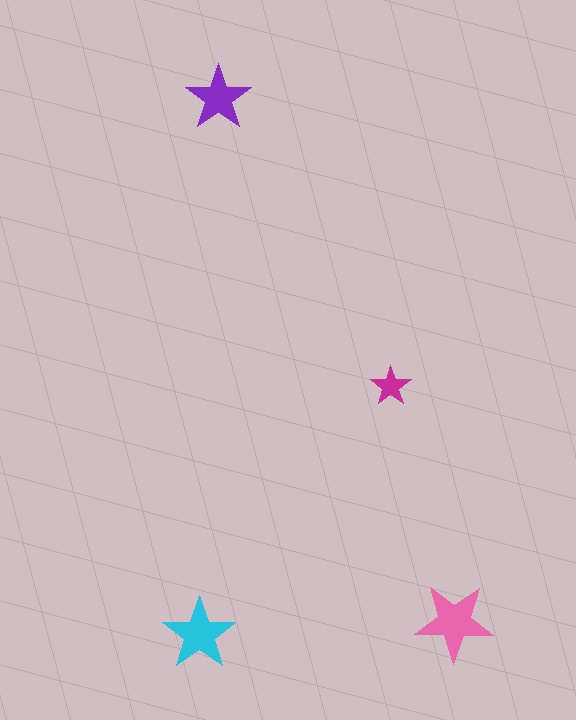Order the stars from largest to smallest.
the pink one, the cyan one, the purple one, the magenta one.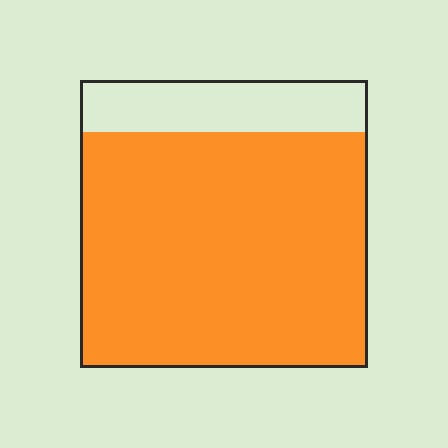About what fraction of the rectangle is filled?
About five sixths (5/6).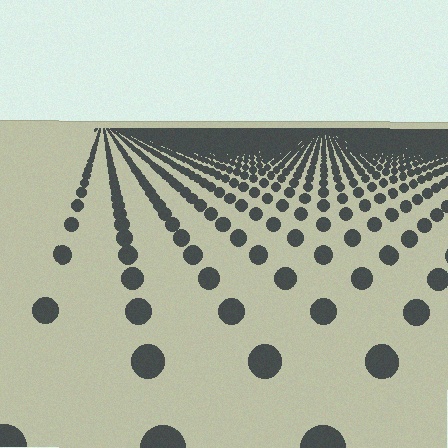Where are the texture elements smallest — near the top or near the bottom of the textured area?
Near the top.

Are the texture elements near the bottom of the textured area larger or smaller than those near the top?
Larger. Near the bottom, elements are closer to the viewer and appear at a bigger on-screen size.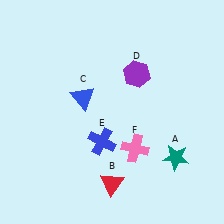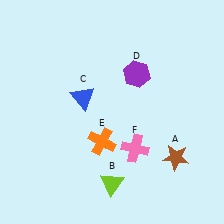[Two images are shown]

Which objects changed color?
A changed from teal to brown. B changed from red to lime. E changed from blue to orange.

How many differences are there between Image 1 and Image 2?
There are 3 differences between the two images.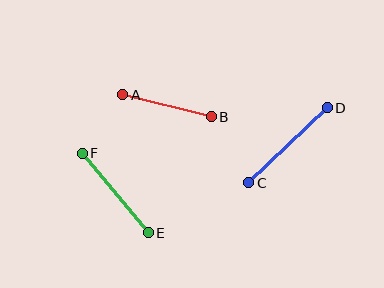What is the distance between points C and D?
The distance is approximately 109 pixels.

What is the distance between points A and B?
The distance is approximately 91 pixels.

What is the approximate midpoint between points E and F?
The midpoint is at approximately (115, 193) pixels.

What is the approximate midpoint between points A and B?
The midpoint is at approximately (167, 106) pixels.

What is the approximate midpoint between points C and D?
The midpoint is at approximately (288, 145) pixels.